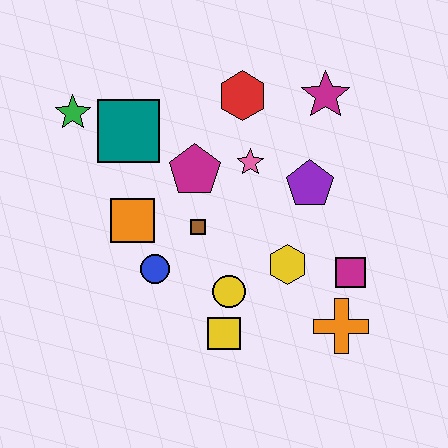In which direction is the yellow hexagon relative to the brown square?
The yellow hexagon is to the right of the brown square.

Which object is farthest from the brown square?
The magenta star is farthest from the brown square.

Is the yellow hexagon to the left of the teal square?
No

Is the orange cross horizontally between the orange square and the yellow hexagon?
No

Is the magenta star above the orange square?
Yes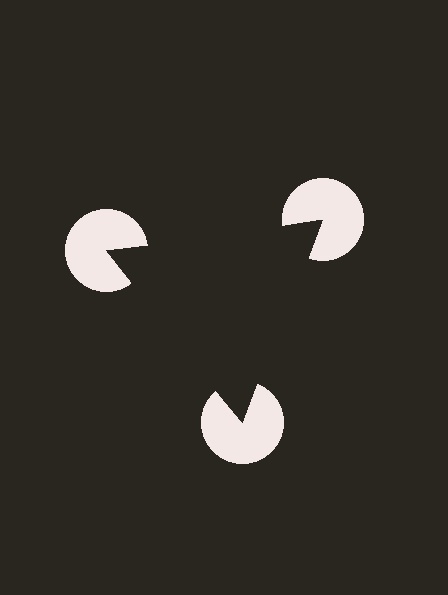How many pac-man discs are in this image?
There are 3 — one at each vertex of the illusory triangle.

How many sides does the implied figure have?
3 sides.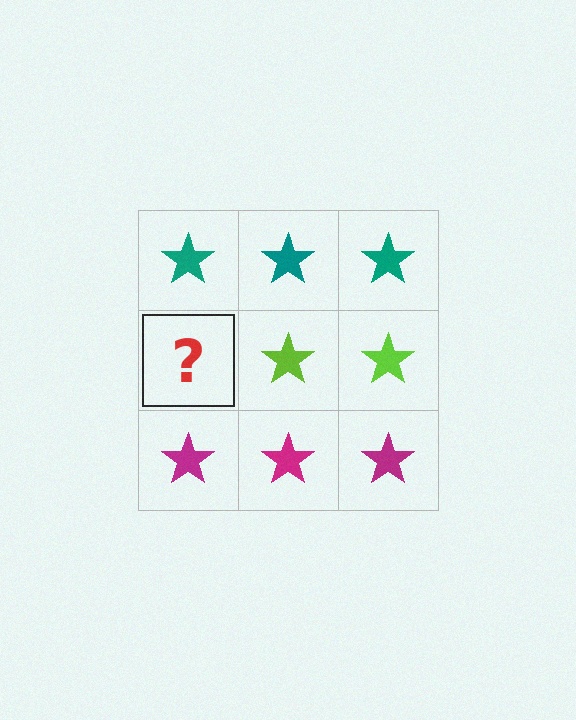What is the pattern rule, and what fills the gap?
The rule is that each row has a consistent color. The gap should be filled with a lime star.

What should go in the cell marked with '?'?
The missing cell should contain a lime star.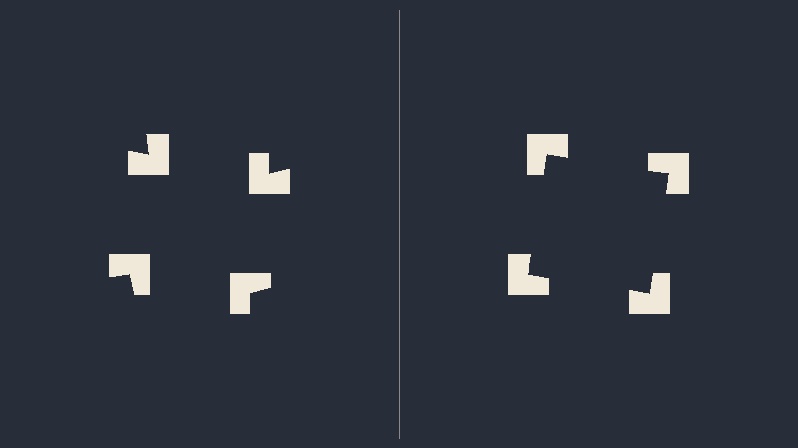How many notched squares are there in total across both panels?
8 — 4 on each side.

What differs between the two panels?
The notched squares are positioned identically on both sides; only the wedge orientations differ. On the right they align to a square; on the left they are misaligned.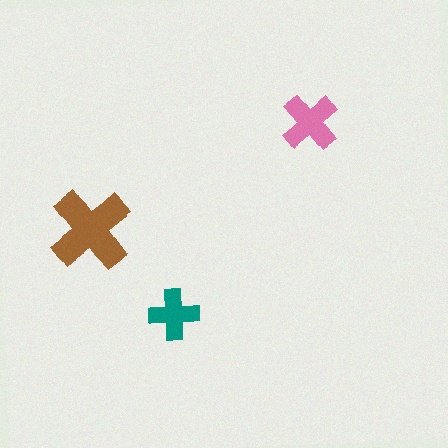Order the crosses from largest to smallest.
the brown one, the pink one, the teal one.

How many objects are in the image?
There are 3 objects in the image.